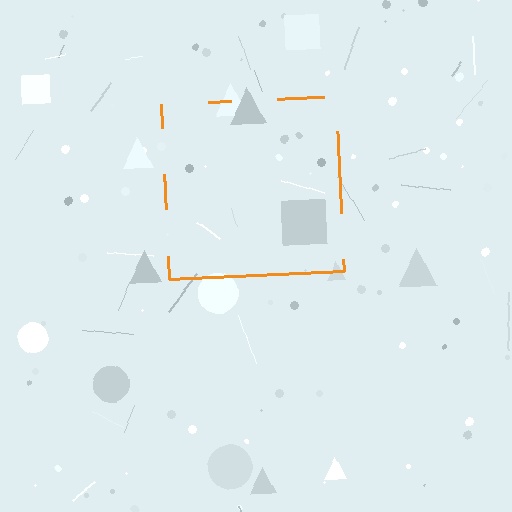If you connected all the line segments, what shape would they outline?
They would outline a square.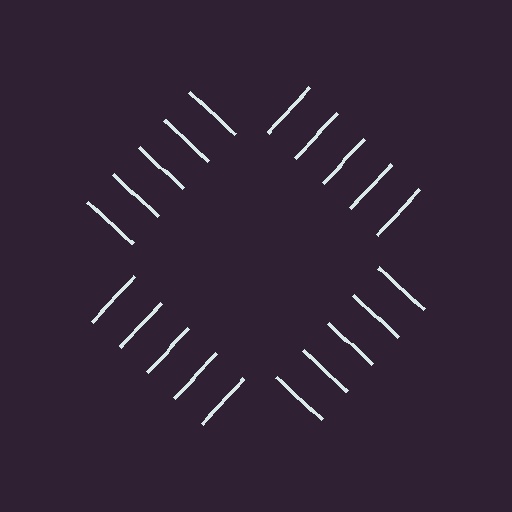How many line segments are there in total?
20 — 5 along each of the 4 edges.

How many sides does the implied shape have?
4 sides — the line-ends trace a square.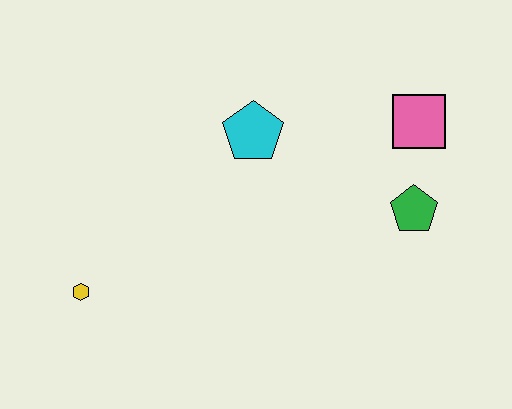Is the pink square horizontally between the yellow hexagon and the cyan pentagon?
No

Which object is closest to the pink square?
The green pentagon is closest to the pink square.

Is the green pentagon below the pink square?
Yes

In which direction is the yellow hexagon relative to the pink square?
The yellow hexagon is to the left of the pink square.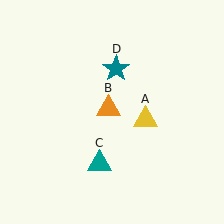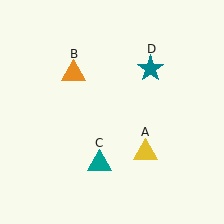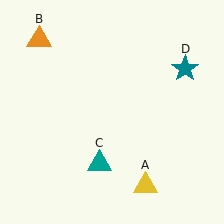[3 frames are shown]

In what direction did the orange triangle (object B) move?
The orange triangle (object B) moved up and to the left.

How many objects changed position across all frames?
3 objects changed position: yellow triangle (object A), orange triangle (object B), teal star (object D).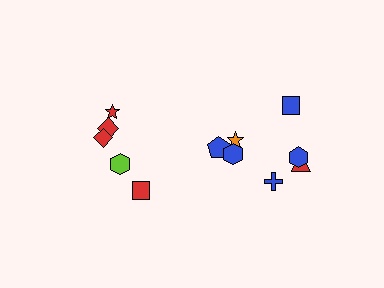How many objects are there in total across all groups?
There are 12 objects.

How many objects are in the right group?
There are 7 objects.